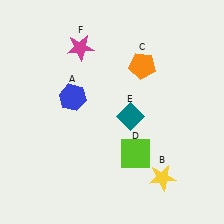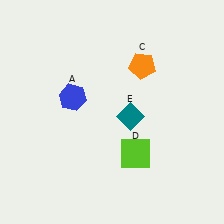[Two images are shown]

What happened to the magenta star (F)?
The magenta star (F) was removed in Image 2. It was in the top-left area of Image 1.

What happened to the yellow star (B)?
The yellow star (B) was removed in Image 2. It was in the bottom-right area of Image 1.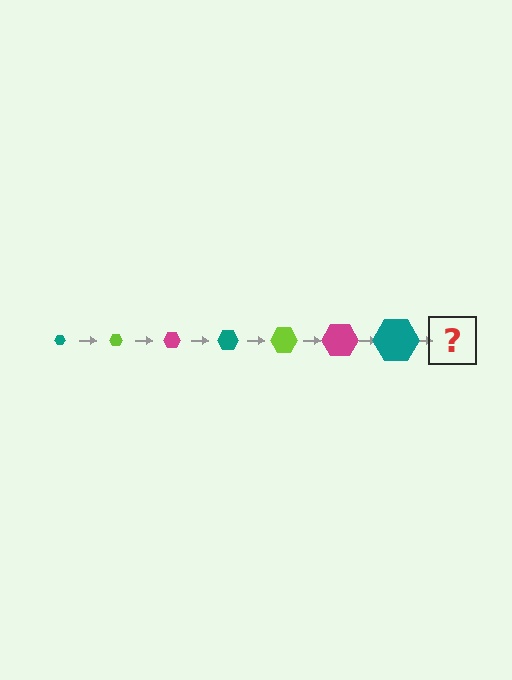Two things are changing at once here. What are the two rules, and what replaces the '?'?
The two rules are that the hexagon grows larger each step and the color cycles through teal, lime, and magenta. The '?' should be a lime hexagon, larger than the previous one.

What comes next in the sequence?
The next element should be a lime hexagon, larger than the previous one.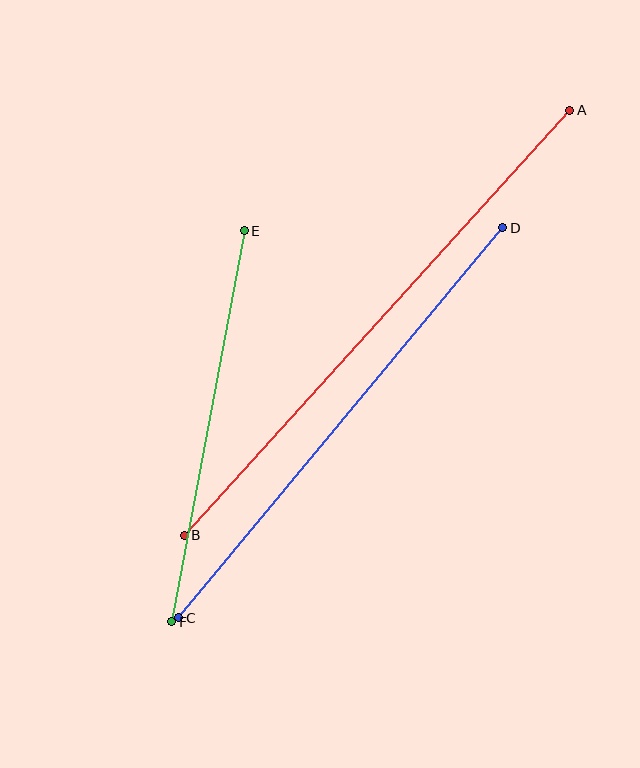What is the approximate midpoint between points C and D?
The midpoint is at approximately (341, 423) pixels.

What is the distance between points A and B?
The distance is approximately 574 pixels.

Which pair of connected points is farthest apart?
Points A and B are farthest apart.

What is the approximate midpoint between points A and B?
The midpoint is at approximately (377, 323) pixels.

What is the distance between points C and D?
The distance is approximately 507 pixels.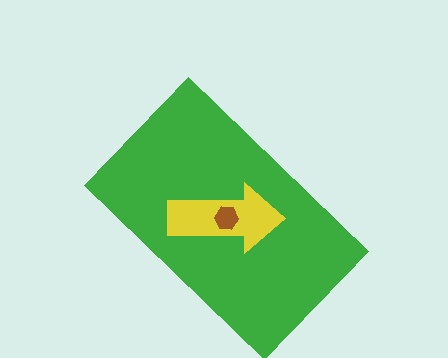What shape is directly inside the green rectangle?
The yellow arrow.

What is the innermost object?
The brown hexagon.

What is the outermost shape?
The green rectangle.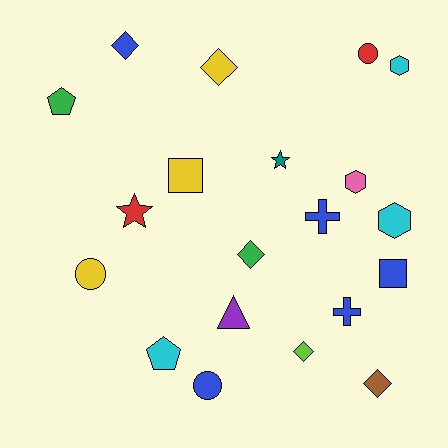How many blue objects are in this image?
There are 5 blue objects.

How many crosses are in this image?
There are 2 crosses.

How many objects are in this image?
There are 20 objects.